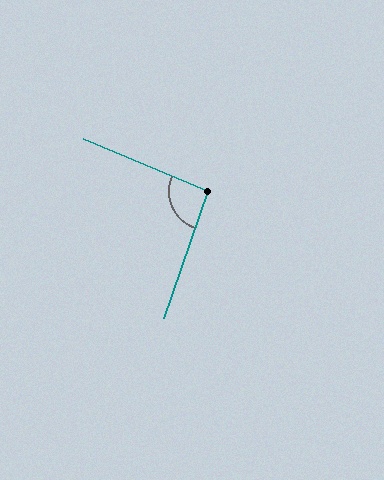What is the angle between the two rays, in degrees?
Approximately 94 degrees.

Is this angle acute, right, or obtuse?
It is approximately a right angle.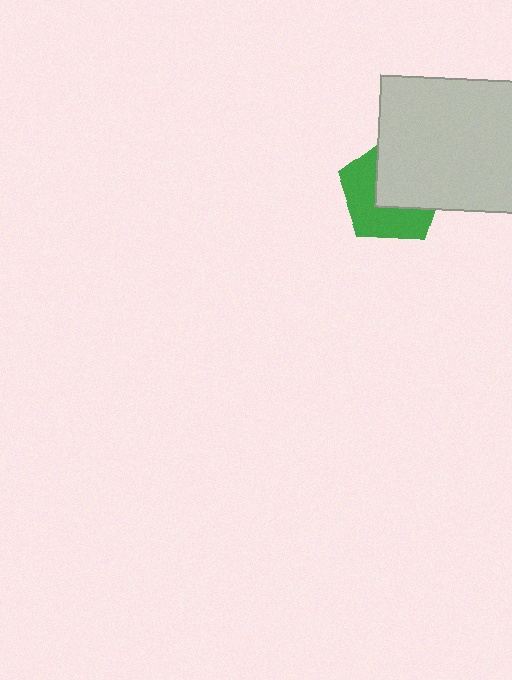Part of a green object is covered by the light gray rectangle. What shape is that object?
It is a pentagon.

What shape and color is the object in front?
The object in front is a light gray rectangle.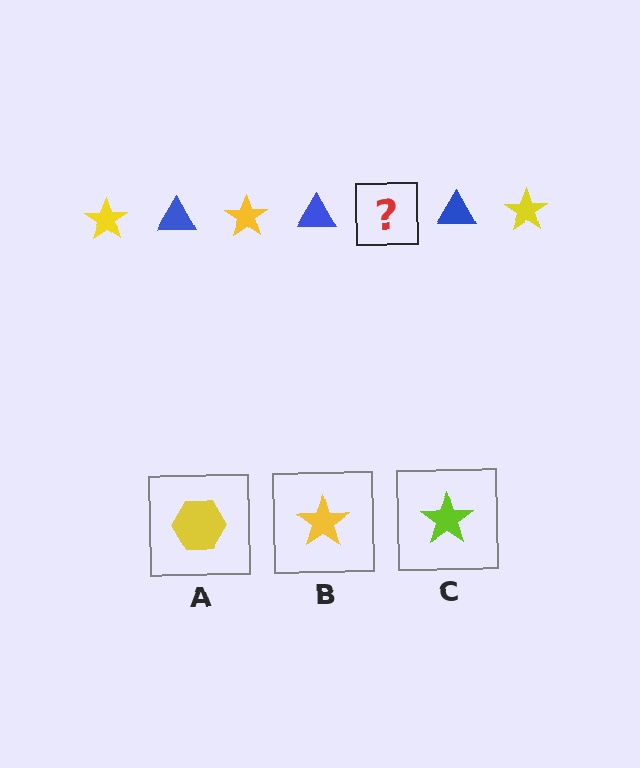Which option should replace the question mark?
Option B.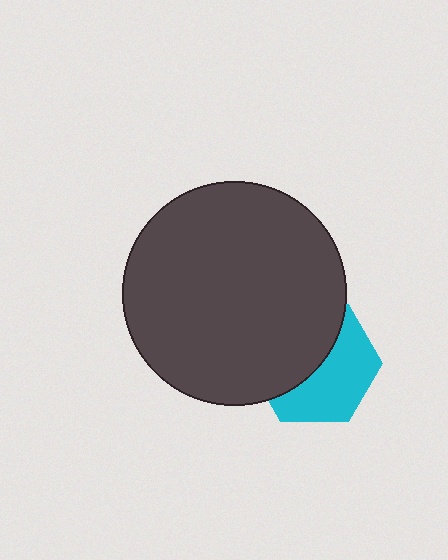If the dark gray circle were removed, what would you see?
You would see the complete cyan hexagon.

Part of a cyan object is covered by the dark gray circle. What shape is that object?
It is a hexagon.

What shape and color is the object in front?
The object in front is a dark gray circle.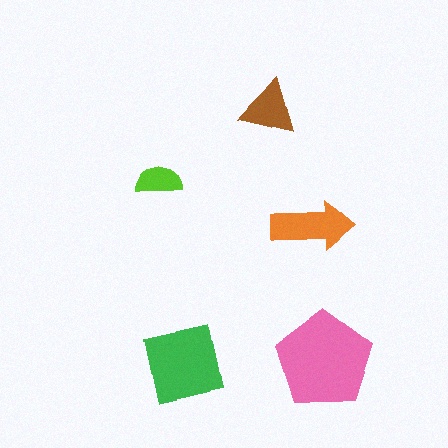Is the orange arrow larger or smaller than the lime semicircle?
Larger.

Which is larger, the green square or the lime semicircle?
The green square.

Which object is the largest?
The pink pentagon.